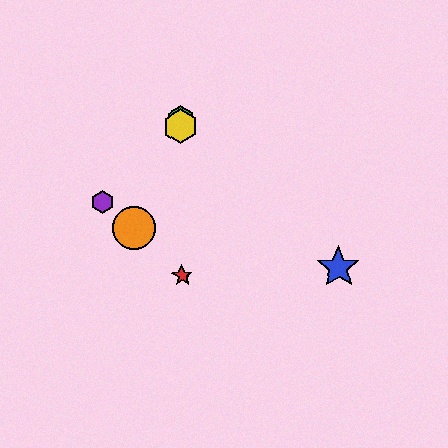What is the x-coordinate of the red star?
The red star is at x≈182.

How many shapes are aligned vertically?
3 shapes (the red star, the green hexagon, the yellow hexagon) are aligned vertically.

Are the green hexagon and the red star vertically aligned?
Yes, both are at x≈181.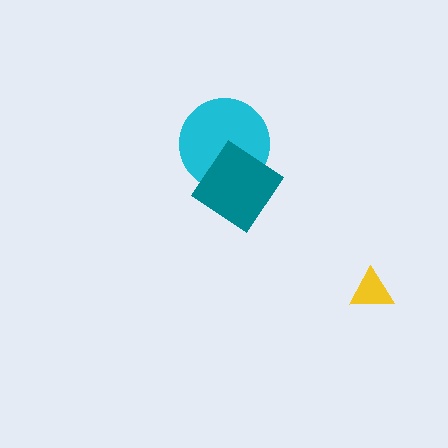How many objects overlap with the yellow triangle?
0 objects overlap with the yellow triangle.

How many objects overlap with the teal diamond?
1 object overlaps with the teal diamond.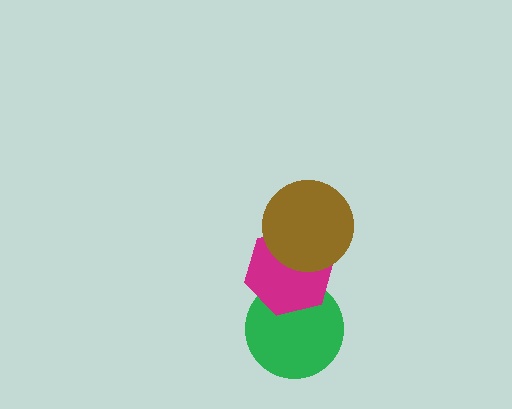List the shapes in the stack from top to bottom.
From top to bottom: the brown circle, the magenta hexagon, the green circle.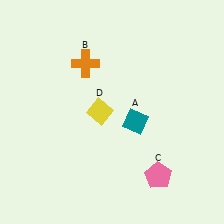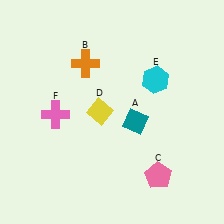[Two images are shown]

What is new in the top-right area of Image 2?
A cyan hexagon (E) was added in the top-right area of Image 2.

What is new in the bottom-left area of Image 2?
A pink cross (F) was added in the bottom-left area of Image 2.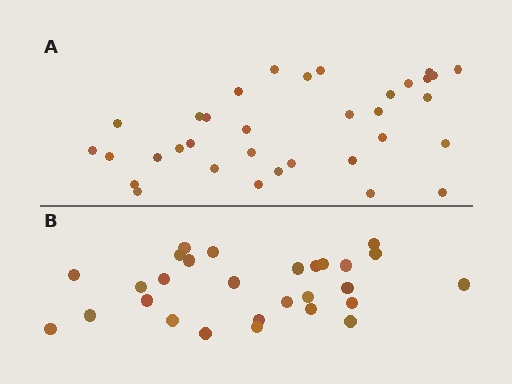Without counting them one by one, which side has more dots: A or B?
Region A (the top region) has more dots.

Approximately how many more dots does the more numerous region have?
Region A has about 6 more dots than region B.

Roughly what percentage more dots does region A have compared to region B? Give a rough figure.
About 20% more.